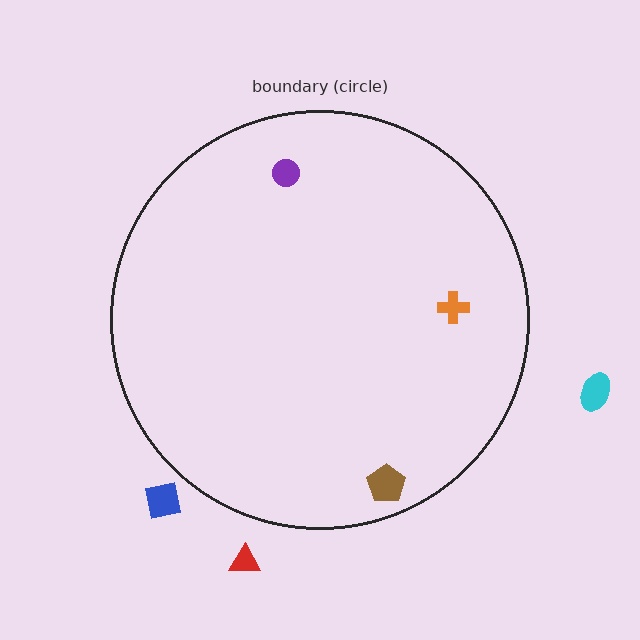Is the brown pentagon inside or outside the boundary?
Inside.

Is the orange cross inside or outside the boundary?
Inside.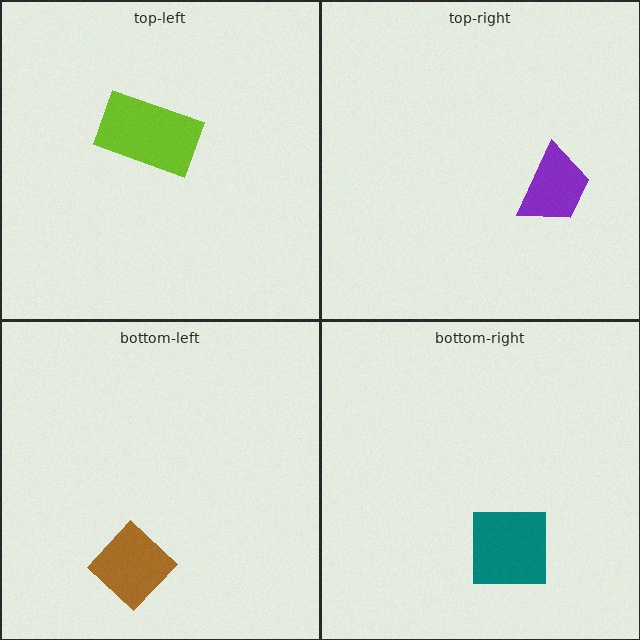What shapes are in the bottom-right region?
The teal square.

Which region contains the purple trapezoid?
The top-right region.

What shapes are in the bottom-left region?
The brown diamond.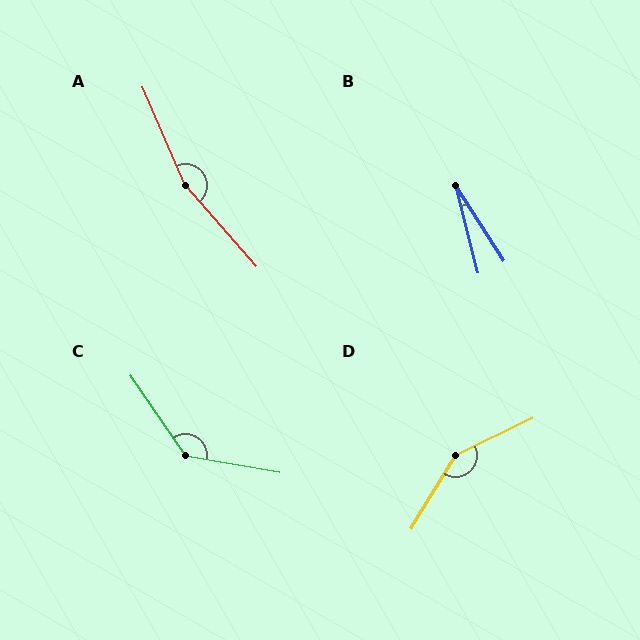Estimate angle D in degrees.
Approximately 147 degrees.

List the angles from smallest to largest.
B (18°), C (134°), D (147°), A (162°).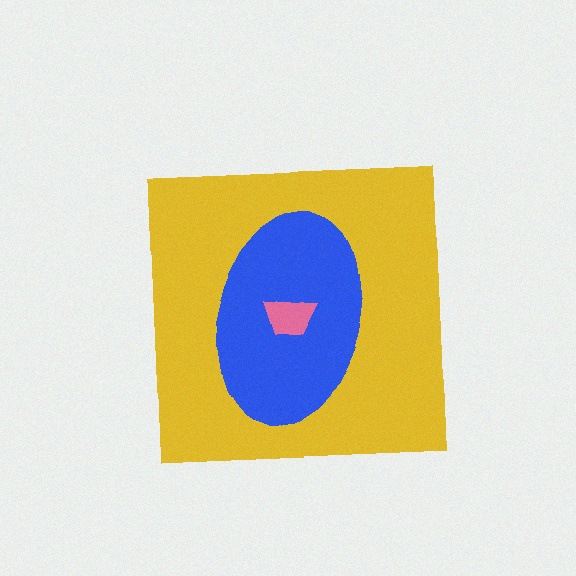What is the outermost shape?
The yellow square.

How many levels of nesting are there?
3.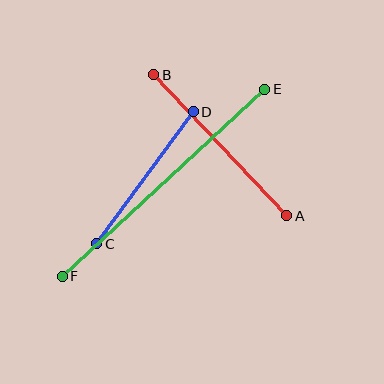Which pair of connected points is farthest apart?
Points E and F are farthest apart.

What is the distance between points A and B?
The distance is approximately 194 pixels.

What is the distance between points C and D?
The distance is approximately 163 pixels.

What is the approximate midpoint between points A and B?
The midpoint is at approximately (220, 145) pixels.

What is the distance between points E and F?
The distance is approximately 276 pixels.